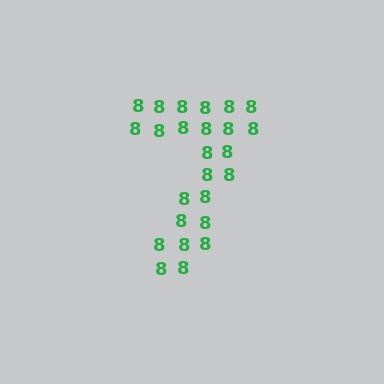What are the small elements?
The small elements are digit 8's.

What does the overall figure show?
The overall figure shows the digit 7.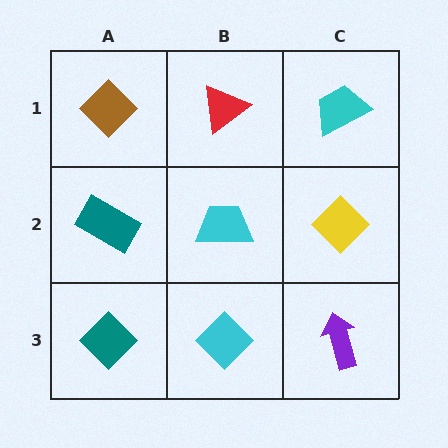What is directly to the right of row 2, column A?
A cyan trapezoid.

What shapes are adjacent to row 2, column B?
A red triangle (row 1, column B), a cyan diamond (row 3, column B), a teal rectangle (row 2, column A), a yellow diamond (row 2, column C).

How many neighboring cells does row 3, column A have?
2.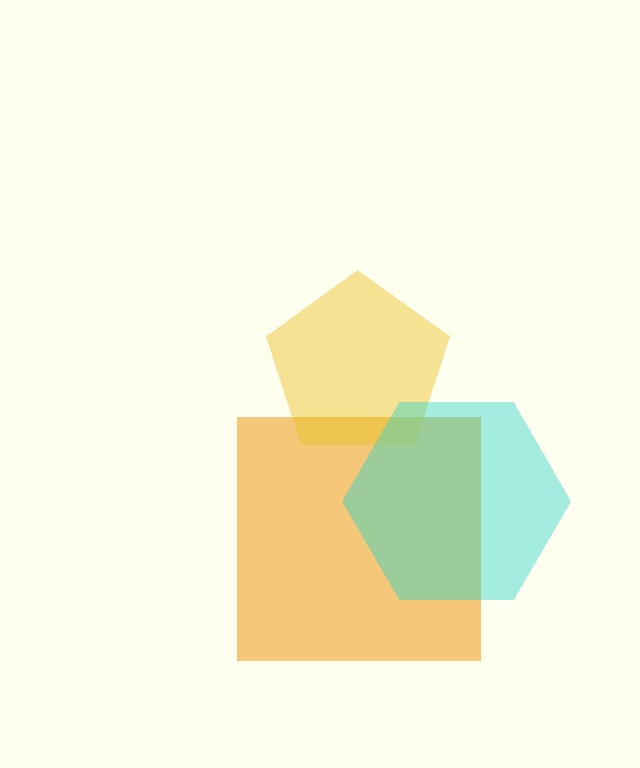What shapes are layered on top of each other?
The layered shapes are: an orange square, a yellow pentagon, a cyan hexagon.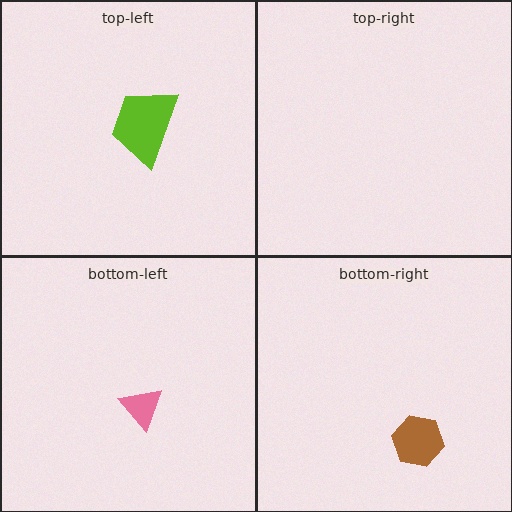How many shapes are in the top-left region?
1.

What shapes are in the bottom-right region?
The brown hexagon.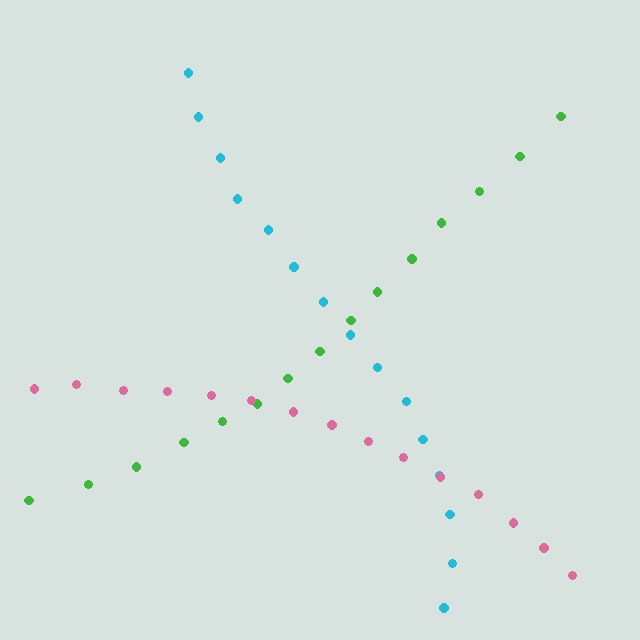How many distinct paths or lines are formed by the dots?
There are 3 distinct paths.